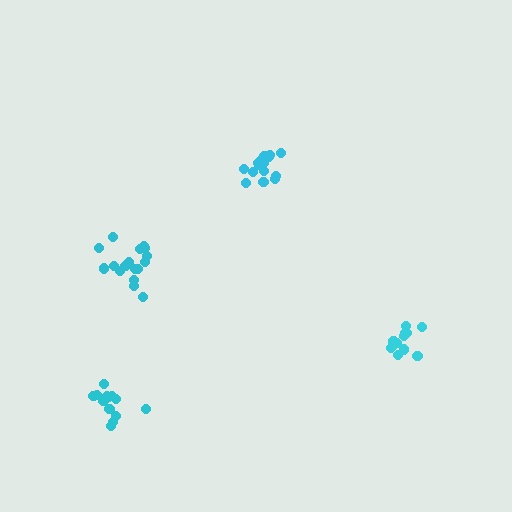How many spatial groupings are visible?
There are 4 spatial groupings.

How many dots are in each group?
Group 1: 14 dots, Group 2: 17 dots, Group 3: 15 dots, Group 4: 15 dots (61 total).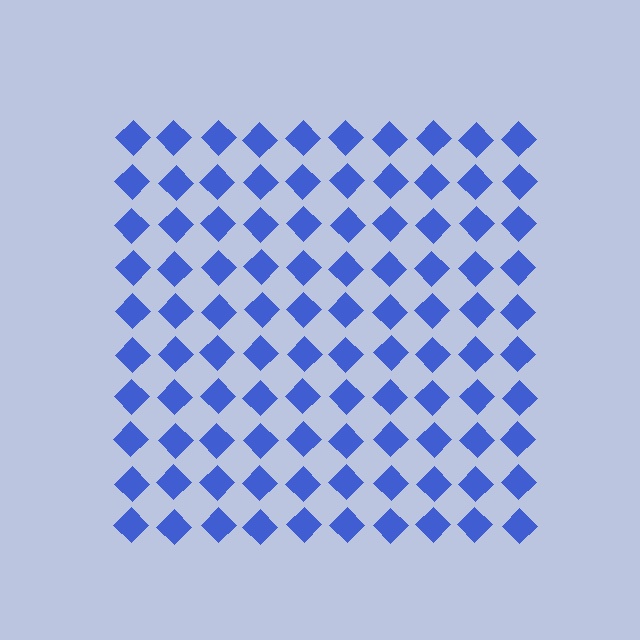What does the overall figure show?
The overall figure shows a square.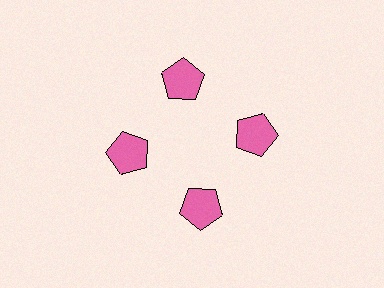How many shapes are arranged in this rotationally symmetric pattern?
There are 4 shapes, arranged in 4 groups of 1.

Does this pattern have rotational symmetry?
Yes, this pattern has 4-fold rotational symmetry. It looks the same after rotating 90 degrees around the center.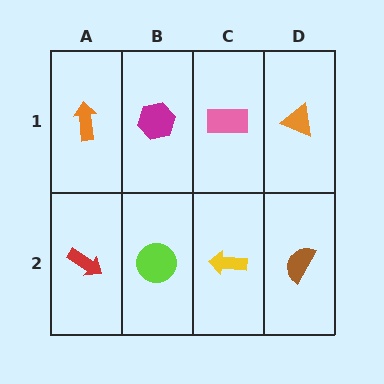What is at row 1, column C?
A pink rectangle.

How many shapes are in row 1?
4 shapes.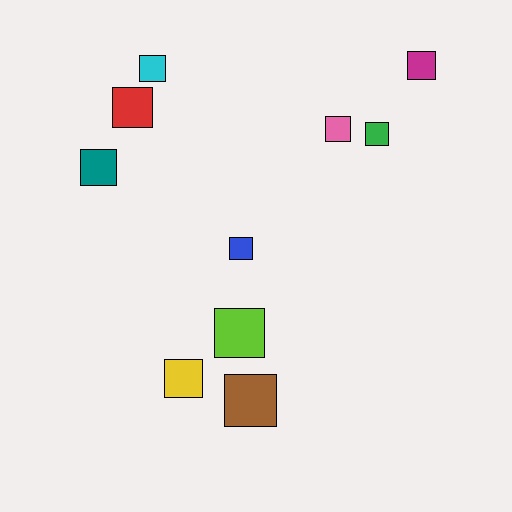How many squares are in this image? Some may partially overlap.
There are 10 squares.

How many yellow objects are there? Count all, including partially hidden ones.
There is 1 yellow object.